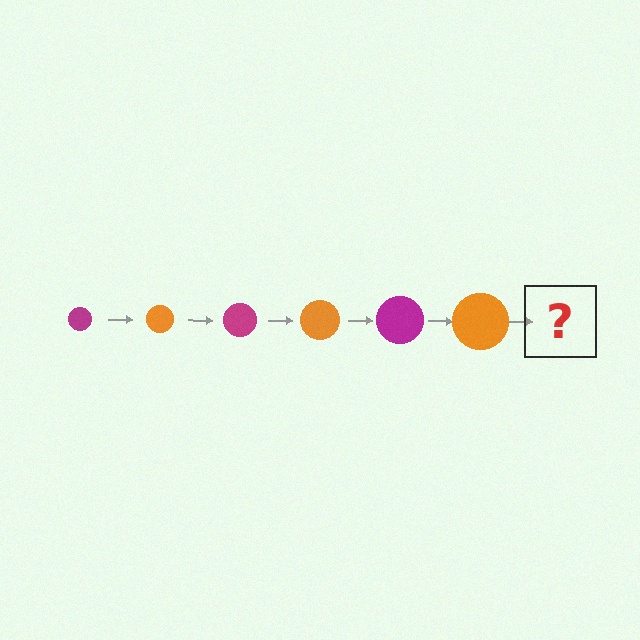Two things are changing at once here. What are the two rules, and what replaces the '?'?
The two rules are that the circle grows larger each step and the color cycles through magenta and orange. The '?' should be a magenta circle, larger than the previous one.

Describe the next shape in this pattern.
It should be a magenta circle, larger than the previous one.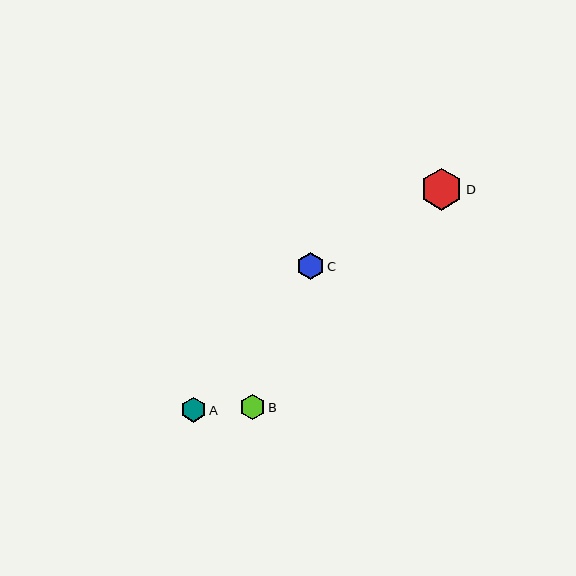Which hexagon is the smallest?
Hexagon B is the smallest with a size of approximately 25 pixels.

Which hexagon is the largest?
Hexagon D is the largest with a size of approximately 42 pixels.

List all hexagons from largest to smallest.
From largest to smallest: D, C, A, B.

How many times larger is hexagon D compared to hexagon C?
Hexagon D is approximately 1.5 times the size of hexagon C.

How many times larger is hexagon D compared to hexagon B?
Hexagon D is approximately 1.7 times the size of hexagon B.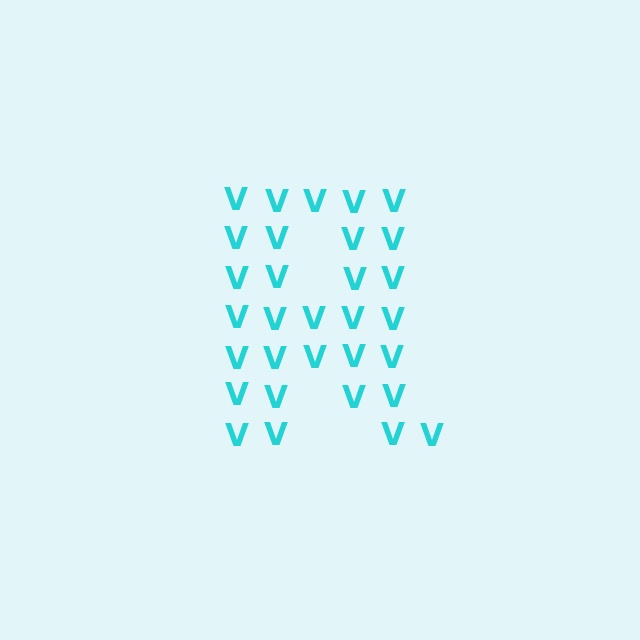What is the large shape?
The large shape is the letter R.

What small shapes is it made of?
It is made of small letter V's.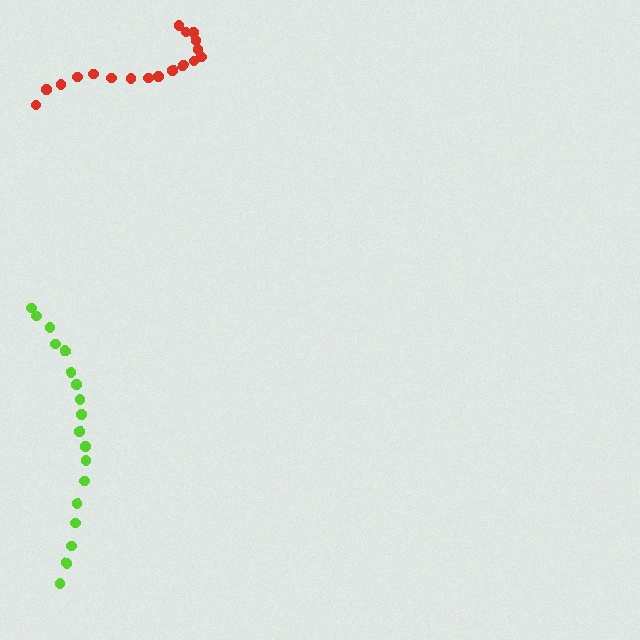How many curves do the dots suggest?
There are 2 distinct paths.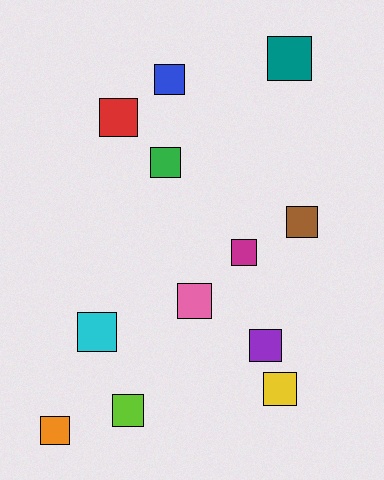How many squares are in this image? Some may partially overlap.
There are 12 squares.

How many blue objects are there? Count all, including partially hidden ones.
There is 1 blue object.